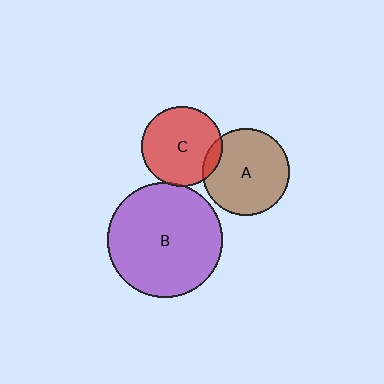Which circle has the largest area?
Circle B (purple).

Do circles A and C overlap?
Yes.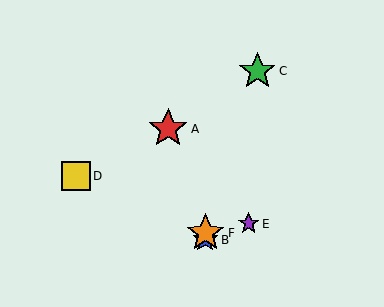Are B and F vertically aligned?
Yes, both are at x≈205.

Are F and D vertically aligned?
No, F is at x≈205 and D is at x≈76.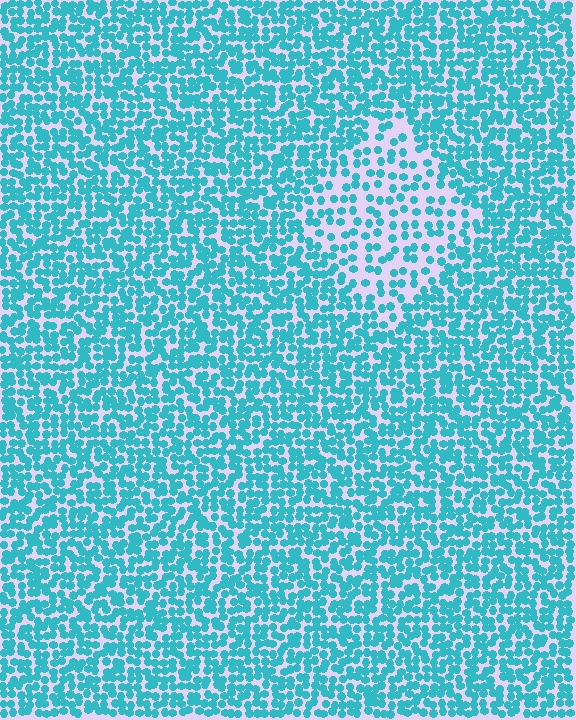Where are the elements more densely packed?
The elements are more densely packed outside the diamond boundary.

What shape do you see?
I see a diamond.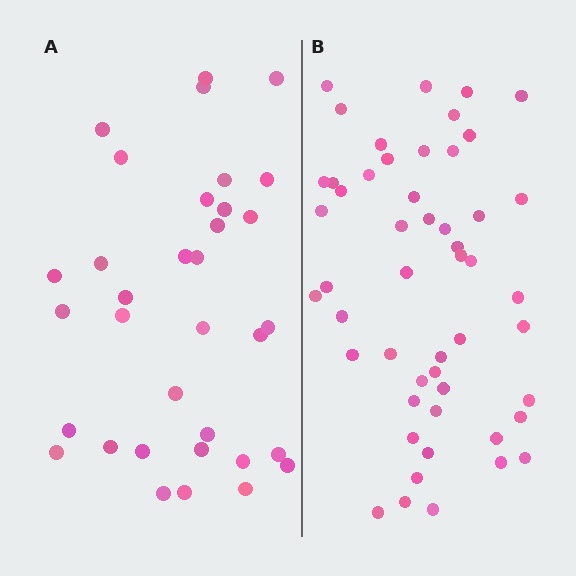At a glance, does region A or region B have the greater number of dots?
Region B (the right region) has more dots.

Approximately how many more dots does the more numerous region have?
Region B has approximately 15 more dots than region A.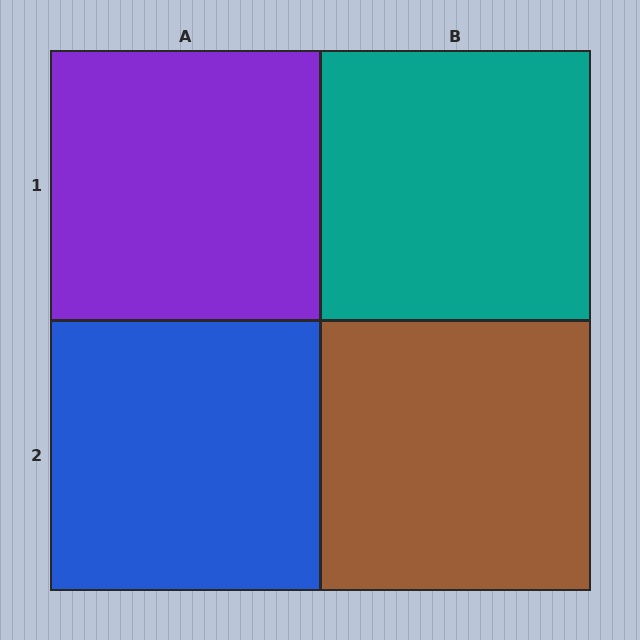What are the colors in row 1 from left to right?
Purple, teal.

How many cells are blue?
1 cell is blue.